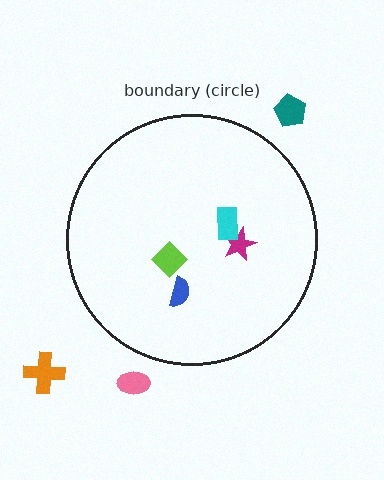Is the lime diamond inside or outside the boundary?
Inside.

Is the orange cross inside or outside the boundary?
Outside.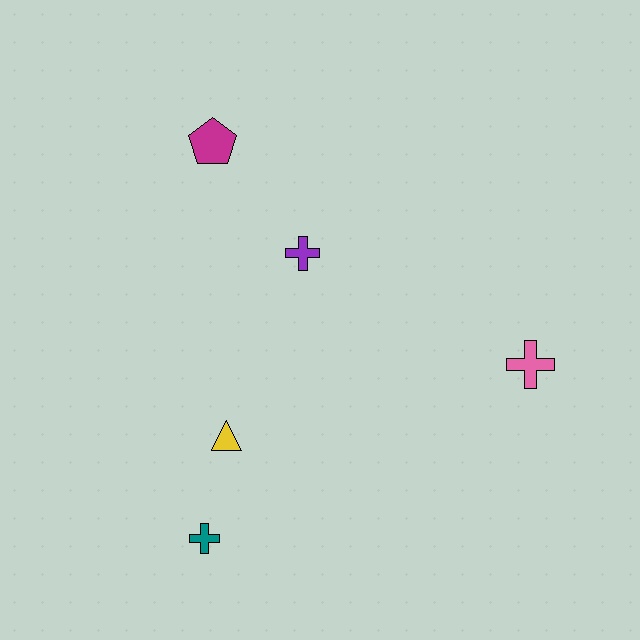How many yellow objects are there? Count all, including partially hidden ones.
There is 1 yellow object.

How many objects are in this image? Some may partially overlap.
There are 5 objects.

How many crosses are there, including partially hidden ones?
There are 3 crosses.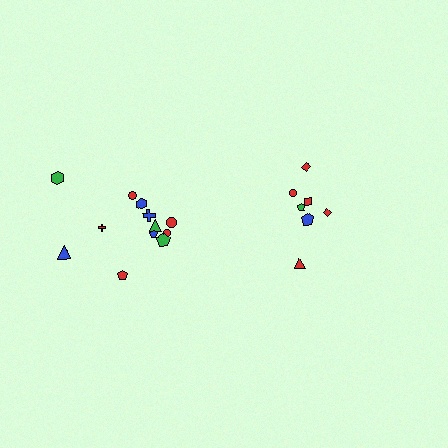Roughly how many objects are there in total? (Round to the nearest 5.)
Roughly 20 objects in total.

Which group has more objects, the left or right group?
The left group.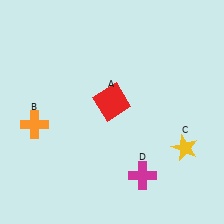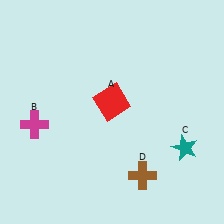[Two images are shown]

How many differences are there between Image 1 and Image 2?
There are 3 differences between the two images.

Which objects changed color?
B changed from orange to magenta. C changed from yellow to teal. D changed from magenta to brown.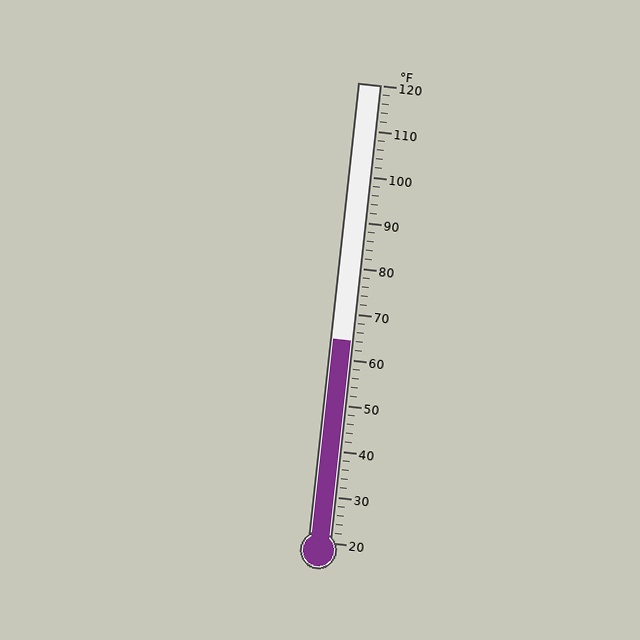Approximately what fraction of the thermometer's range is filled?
The thermometer is filled to approximately 45% of its range.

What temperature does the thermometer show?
The thermometer shows approximately 64°F.